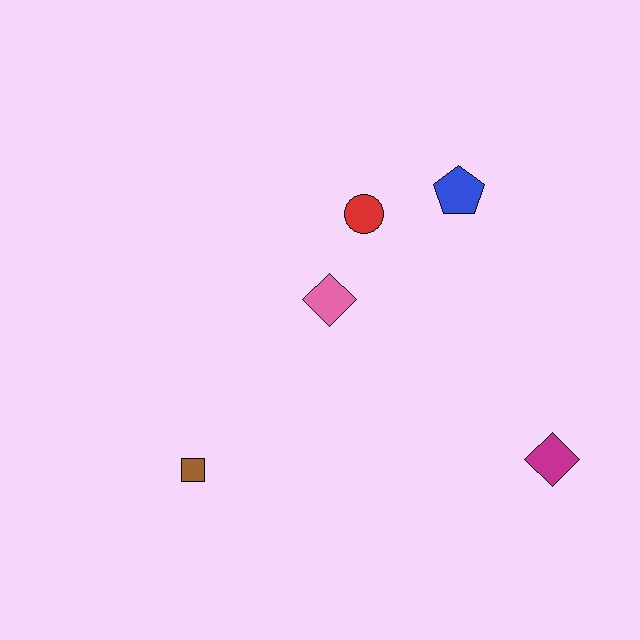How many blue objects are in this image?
There is 1 blue object.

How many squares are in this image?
There is 1 square.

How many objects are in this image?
There are 5 objects.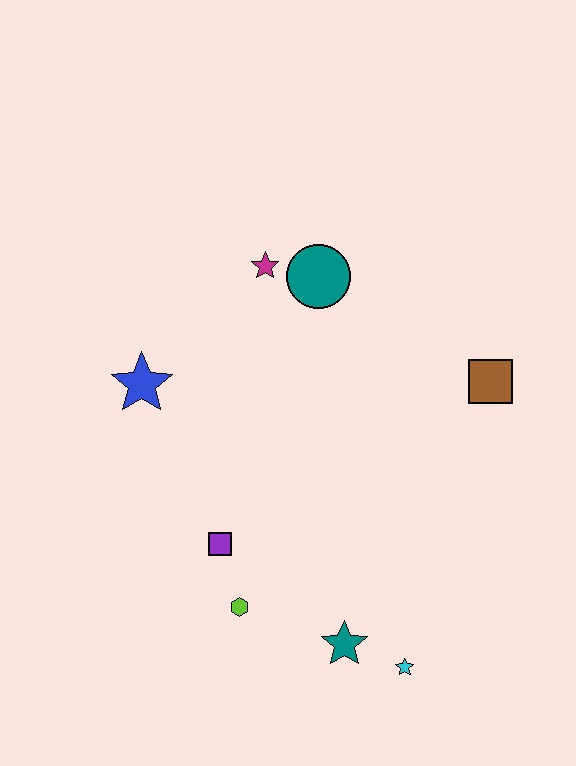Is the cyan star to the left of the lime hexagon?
No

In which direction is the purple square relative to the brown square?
The purple square is to the left of the brown square.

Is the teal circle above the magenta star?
No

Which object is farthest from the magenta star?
The cyan star is farthest from the magenta star.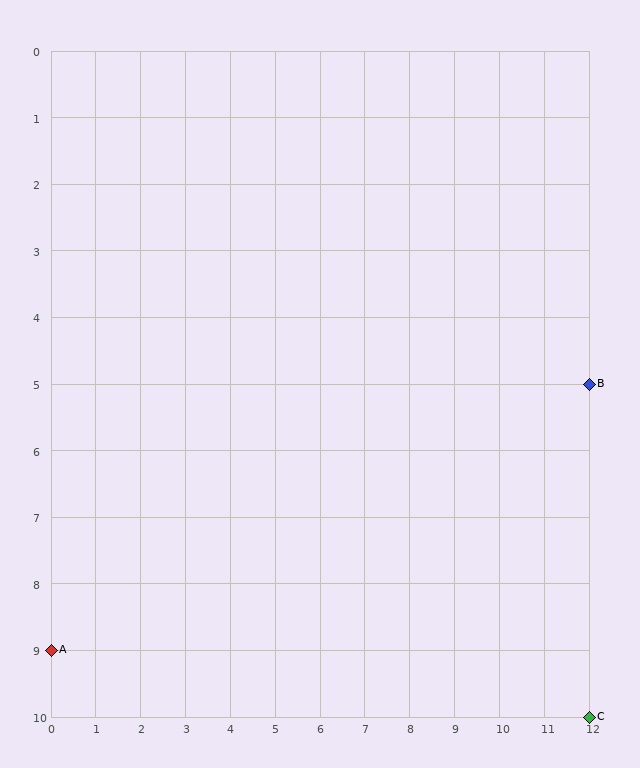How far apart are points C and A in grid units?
Points C and A are 12 columns and 1 row apart (about 12.0 grid units diagonally).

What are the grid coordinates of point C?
Point C is at grid coordinates (12, 10).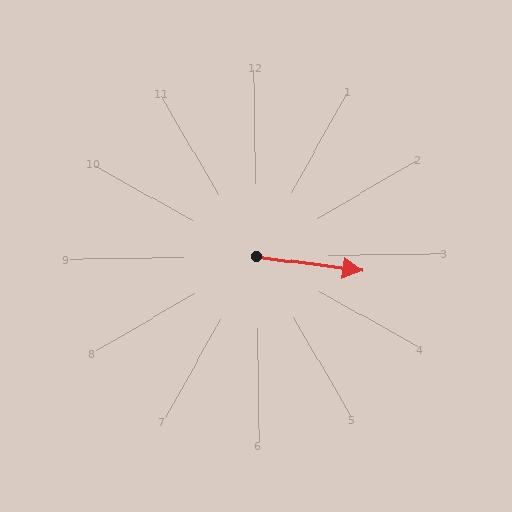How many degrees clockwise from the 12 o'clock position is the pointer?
Approximately 98 degrees.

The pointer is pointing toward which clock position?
Roughly 3 o'clock.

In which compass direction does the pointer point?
East.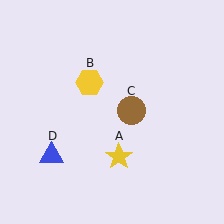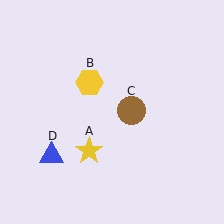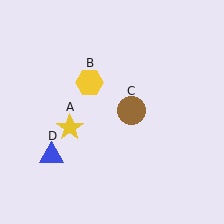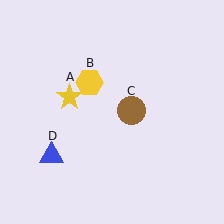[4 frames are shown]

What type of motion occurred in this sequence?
The yellow star (object A) rotated clockwise around the center of the scene.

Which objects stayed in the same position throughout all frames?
Yellow hexagon (object B) and brown circle (object C) and blue triangle (object D) remained stationary.